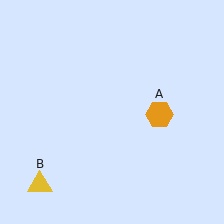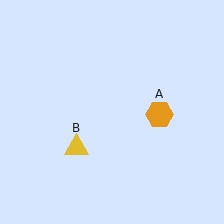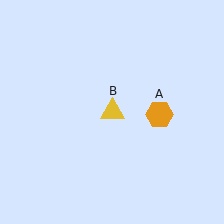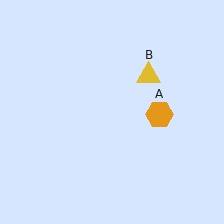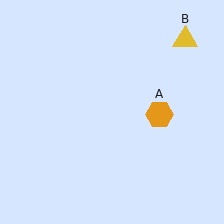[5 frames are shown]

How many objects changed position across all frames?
1 object changed position: yellow triangle (object B).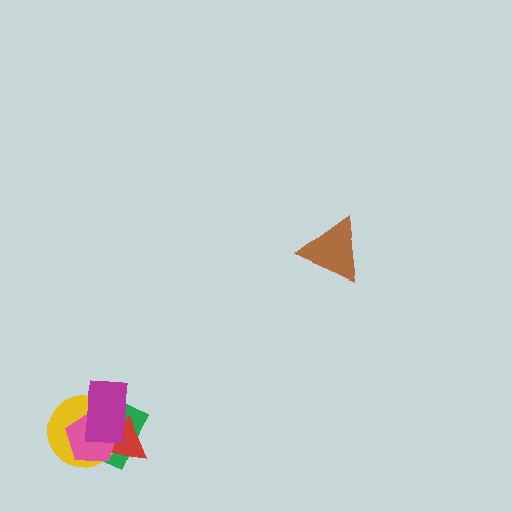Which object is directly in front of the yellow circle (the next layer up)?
The red triangle is directly in front of the yellow circle.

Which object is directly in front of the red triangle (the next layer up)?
The pink pentagon is directly in front of the red triangle.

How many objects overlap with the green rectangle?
4 objects overlap with the green rectangle.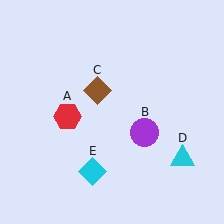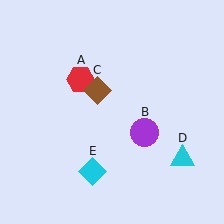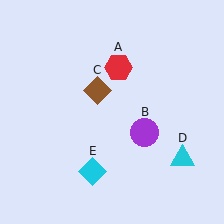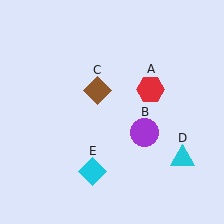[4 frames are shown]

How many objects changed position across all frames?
1 object changed position: red hexagon (object A).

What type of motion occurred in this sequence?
The red hexagon (object A) rotated clockwise around the center of the scene.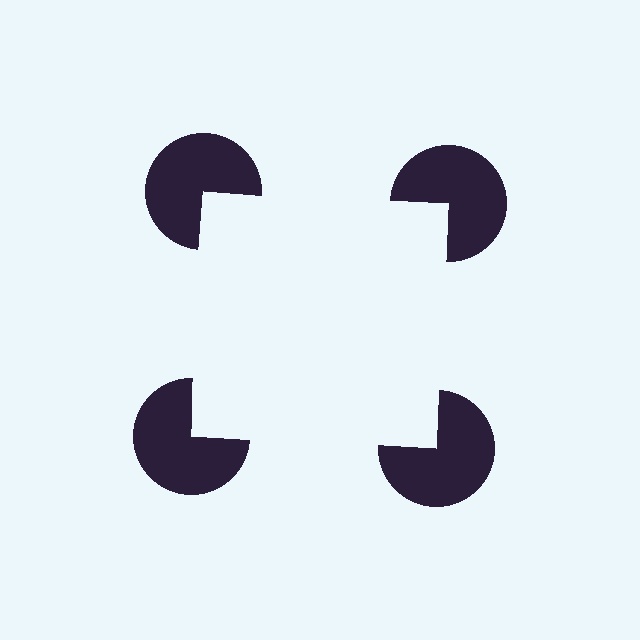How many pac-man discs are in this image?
There are 4 — one at each vertex of the illusory square.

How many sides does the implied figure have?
4 sides.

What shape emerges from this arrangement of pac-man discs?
An illusory square — its edges are inferred from the aligned wedge cuts in the pac-man discs, not physically drawn.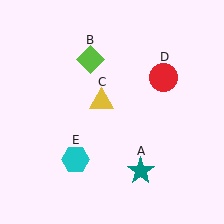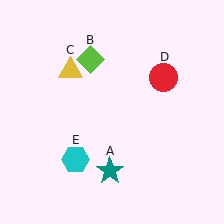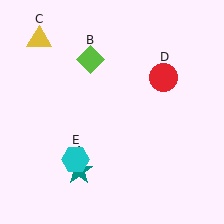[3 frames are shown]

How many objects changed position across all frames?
2 objects changed position: teal star (object A), yellow triangle (object C).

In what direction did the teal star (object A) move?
The teal star (object A) moved left.